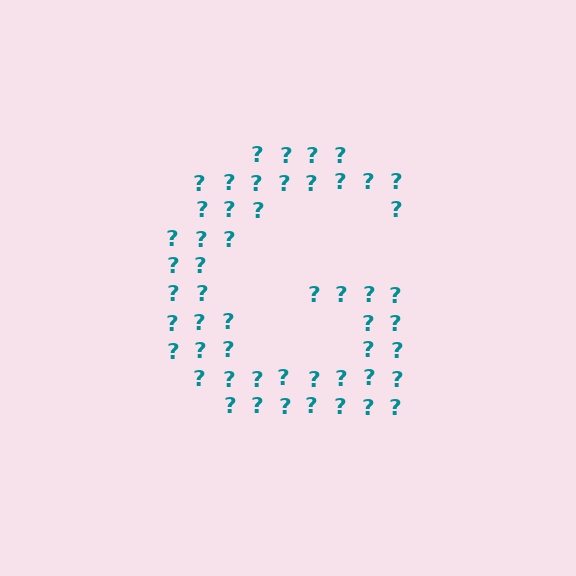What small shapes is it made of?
It is made of small question marks.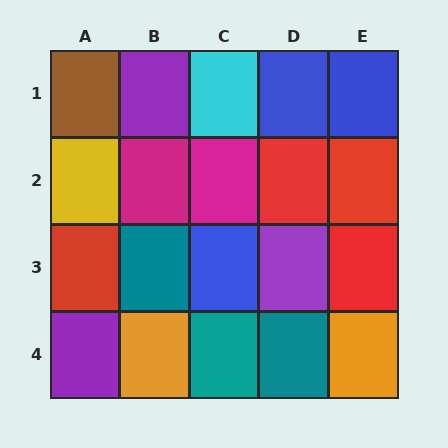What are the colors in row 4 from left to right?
Purple, orange, teal, teal, orange.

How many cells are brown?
1 cell is brown.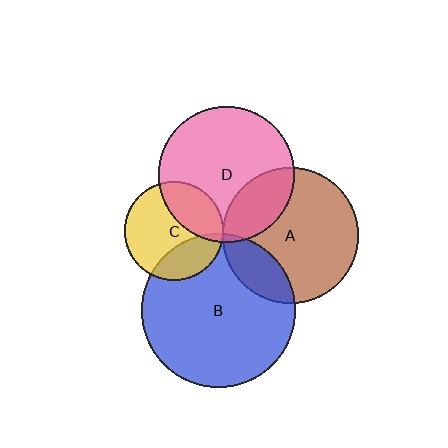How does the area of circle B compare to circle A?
Approximately 1.3 times.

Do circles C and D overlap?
Yes.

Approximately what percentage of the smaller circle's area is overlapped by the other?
Approximately 30%.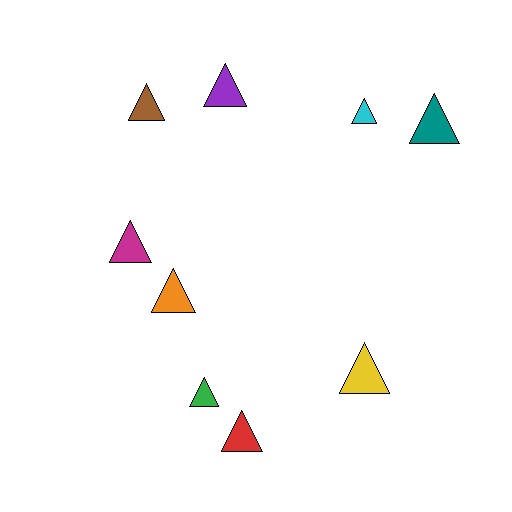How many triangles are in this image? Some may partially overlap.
There are 9 triangles.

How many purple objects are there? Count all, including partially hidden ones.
There is 1 purple object.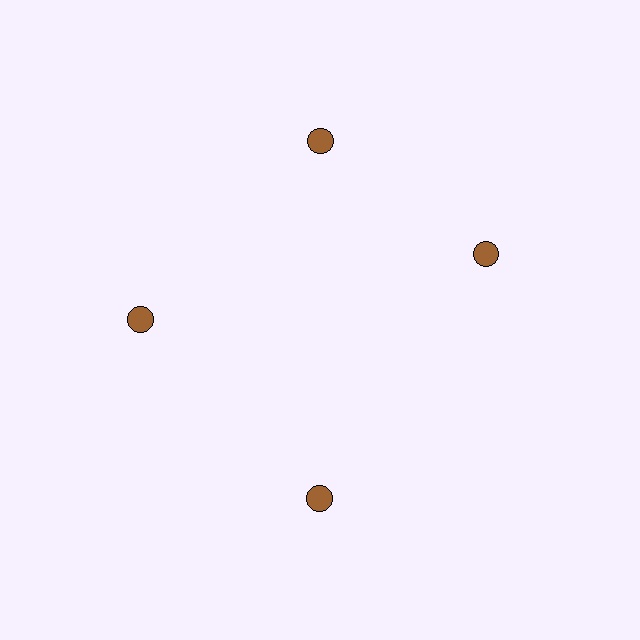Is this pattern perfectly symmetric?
No. The 4 brown circles are arranged in a ring, but one element near the 3 o'clock position is rotated out of alignment along the ring, breaking the 4-fold rotational symmetry.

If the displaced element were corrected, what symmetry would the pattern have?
It would have 4-fold rotational symmetry — the pattern would map onto itself every 90 degrees.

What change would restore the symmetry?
The symmetry would be restored by rotating it back into even spacing with its neighbors so that all 4 circles sit at equal angles and equal distance from the center.